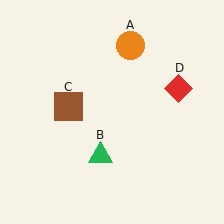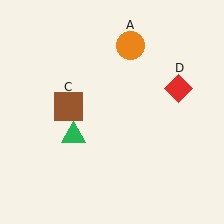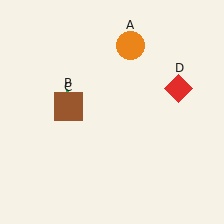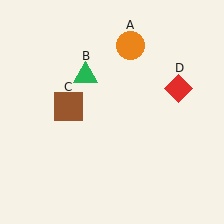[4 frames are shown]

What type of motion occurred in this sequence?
The green triangle (object B) rotated clockwise around the center of the scene.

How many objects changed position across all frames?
1 object changed position: green triangle (object B).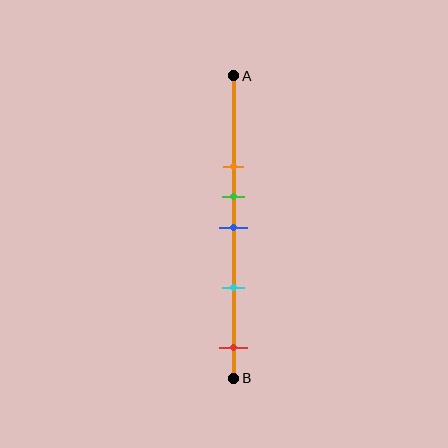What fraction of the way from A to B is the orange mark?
The orange mark is approximately 30% (0.3) of the way from A to B.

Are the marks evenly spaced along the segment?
No, the marks are not evenly spaced.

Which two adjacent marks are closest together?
The green and blue marks are the closest adjacent pair.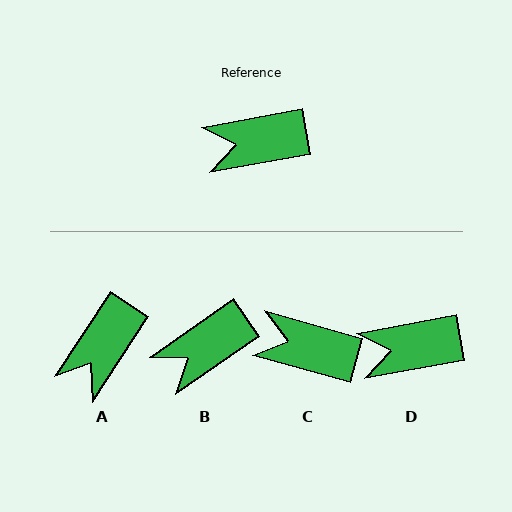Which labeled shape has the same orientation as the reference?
D.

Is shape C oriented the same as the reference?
No, it is off by about 26 degrees.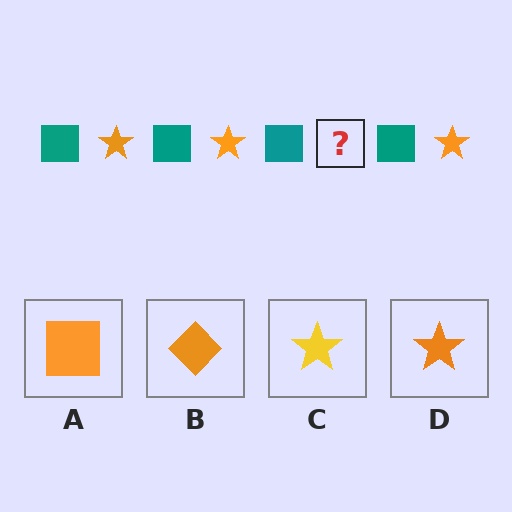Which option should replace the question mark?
Option D.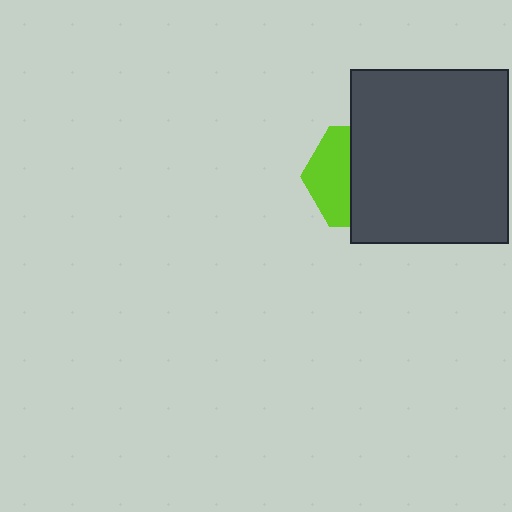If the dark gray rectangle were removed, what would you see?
You would see the complete lime hexagon.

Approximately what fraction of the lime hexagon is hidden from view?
Roughly 60% of the lime hexagon is hidden behind the dark gray rectangle.